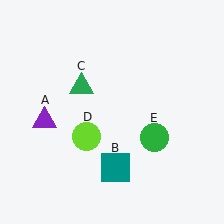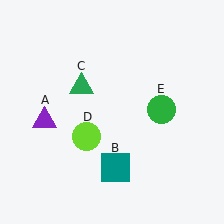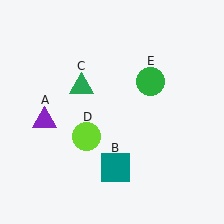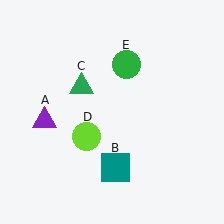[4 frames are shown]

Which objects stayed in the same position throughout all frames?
Purple triangle (object A) and teal square (object B) and green triangle (object C) and lime circle (object D) remained stationary.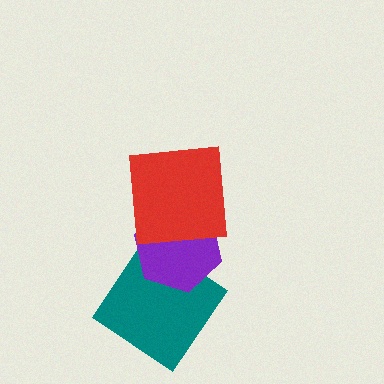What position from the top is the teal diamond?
The teal diamond is 3rd from the top.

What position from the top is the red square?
The red square is 1st from the top.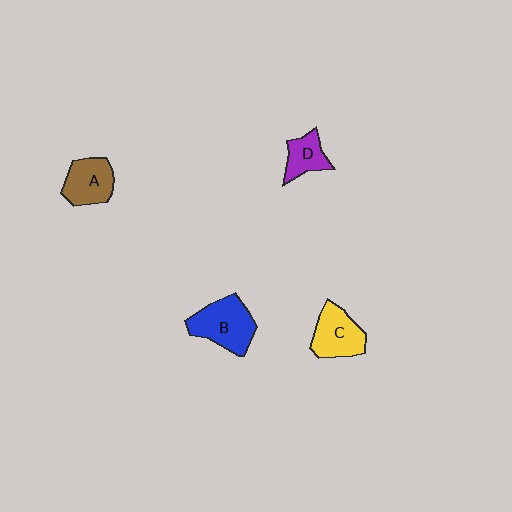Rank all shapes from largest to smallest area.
From largest to smallest: B (blue), C (yellow), A (brown), D (purple).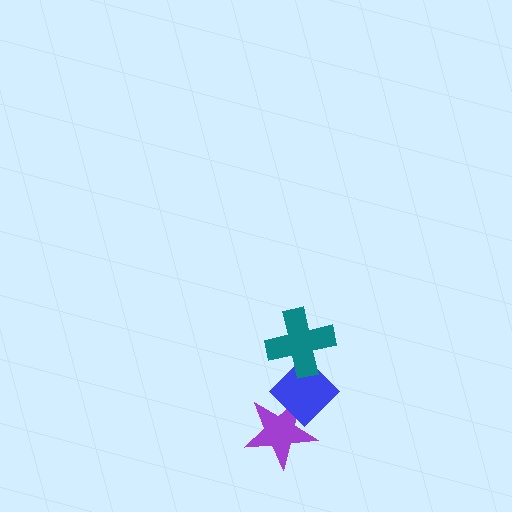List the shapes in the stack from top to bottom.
From top to bottom: the teal cross, the blue diamond, the purple star.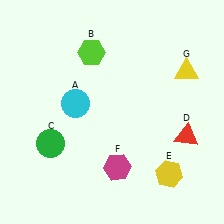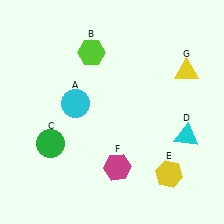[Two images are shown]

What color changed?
The triangle (D) changed from red in Image 1 to cyan in Image 2.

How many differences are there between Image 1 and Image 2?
There is 1 difference between the two images.